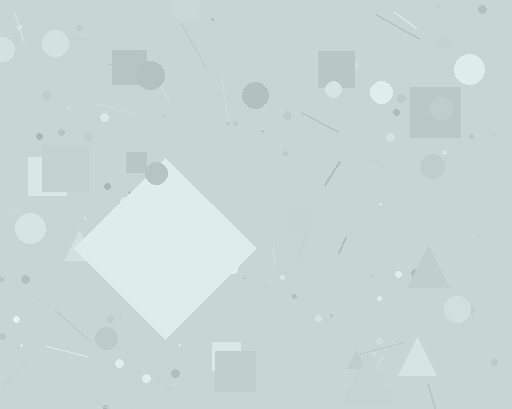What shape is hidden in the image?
A diamond is hidden in the image.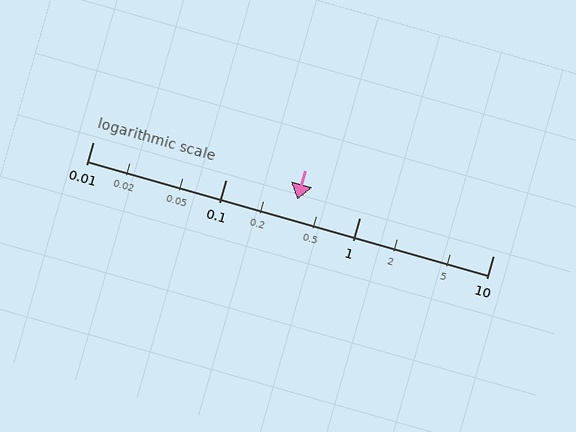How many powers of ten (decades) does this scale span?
The scale spans 3 decades, from 0.01 to 10.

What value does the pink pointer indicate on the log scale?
The pointer indicates approximately 0.34.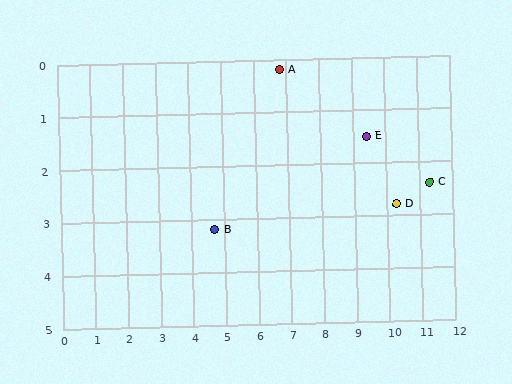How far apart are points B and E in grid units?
Points B and E are about 5.0 grid units apart.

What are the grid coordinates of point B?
Point B is at approximately (4.7, 3.2).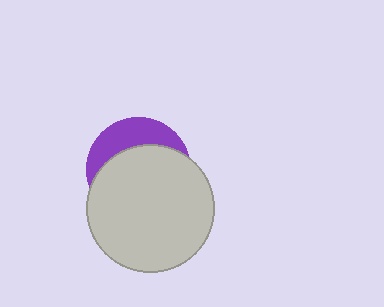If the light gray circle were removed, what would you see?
You would see the complete purple circle.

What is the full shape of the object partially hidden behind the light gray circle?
The partially hidden object is a purple circle.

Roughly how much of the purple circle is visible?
A small part of it is visible (roughly 31%).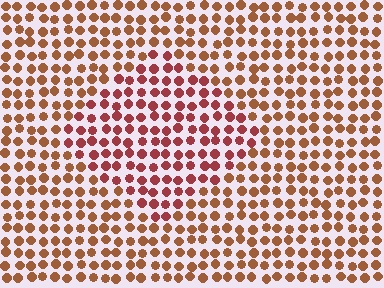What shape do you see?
I see a diamond.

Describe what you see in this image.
The image is filled with small brown elements in a uniform arrangement. A diamond-shaped region is visible where the elements are tinted to a slightly different hue, forming a subtle color boundary.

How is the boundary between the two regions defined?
The boundary is defined purely by a slight shift in hue (about 27 degrees). Spacing, size, and orientation are identical on both sides.